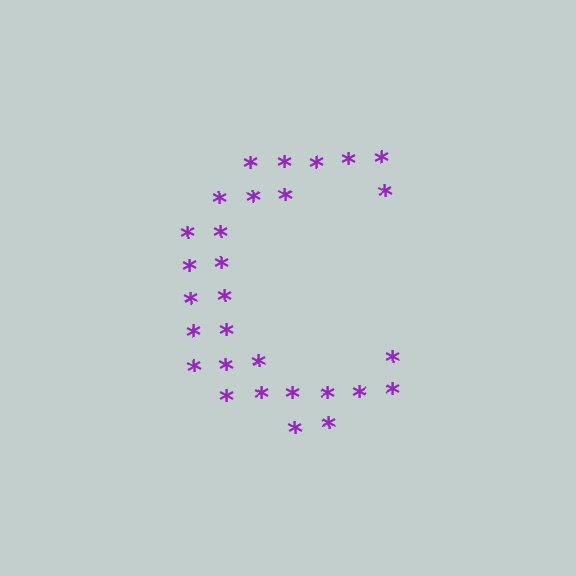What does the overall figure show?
The overall figure shows the letter C.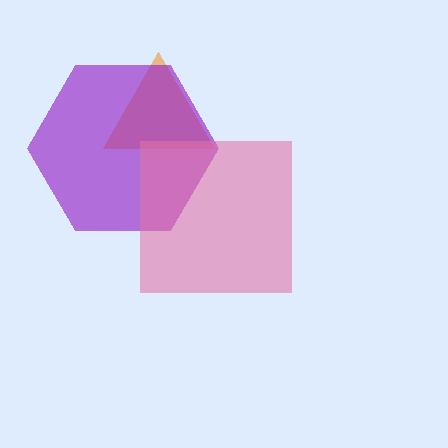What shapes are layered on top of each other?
The layered shapes are: an orange triangle, a purple hexagon, a pink square.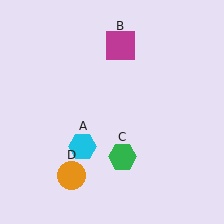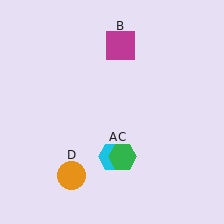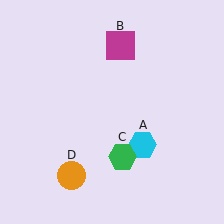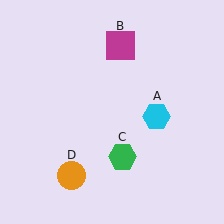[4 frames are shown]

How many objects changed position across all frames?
1 object changed position: cyan hexagon (object A).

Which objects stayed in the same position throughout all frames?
Magenta square (object B) and green hexagon (object C) and orange circle (object D) remained stationary.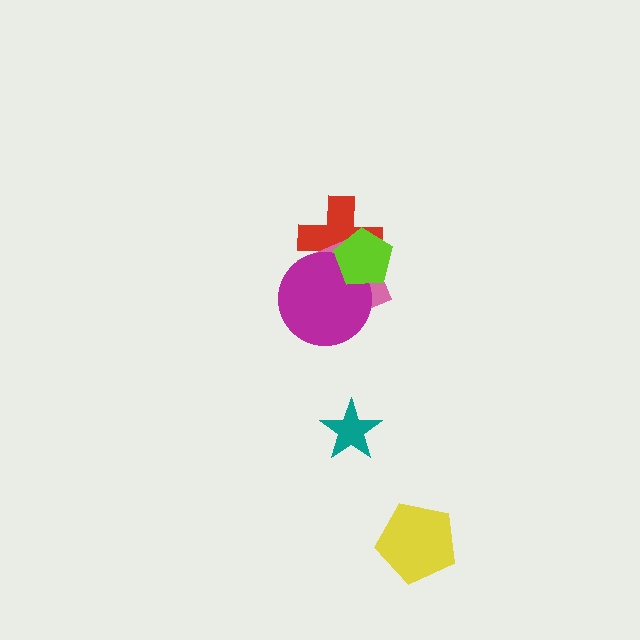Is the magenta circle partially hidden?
Yes, it is partially covered by another shape.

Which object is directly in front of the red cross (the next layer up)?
The pink square is directly in front of the red cross.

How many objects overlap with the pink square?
3 objects overlap with the pink square.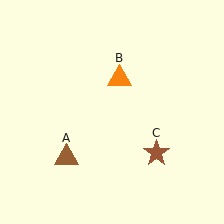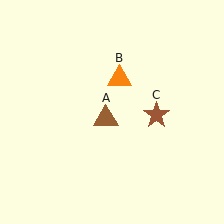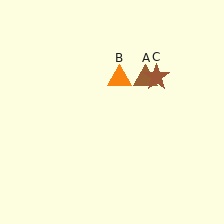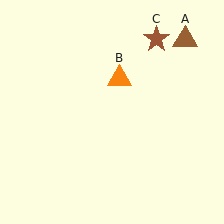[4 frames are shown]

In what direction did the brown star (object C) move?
The brown star (object C) moved up.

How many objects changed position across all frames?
2 objects changed position: brown triangle (object A), brown star (object C).